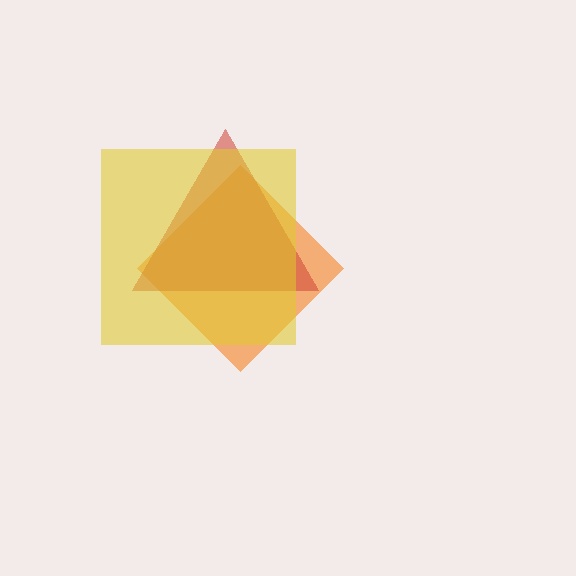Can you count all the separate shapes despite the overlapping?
Yes, there are 3 separate shapes.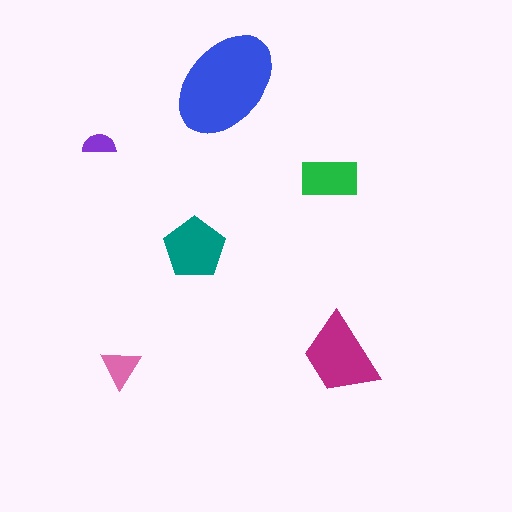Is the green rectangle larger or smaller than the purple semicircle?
Larger.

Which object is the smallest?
The purple semicircle.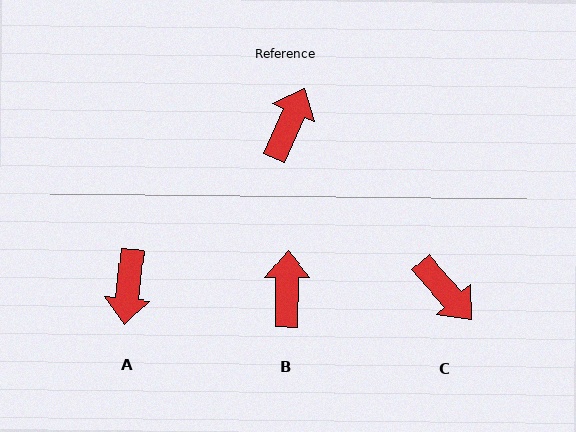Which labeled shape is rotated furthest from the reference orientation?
A, about 163 degrees away.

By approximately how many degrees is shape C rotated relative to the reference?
Approximately 114 degrees clockwise.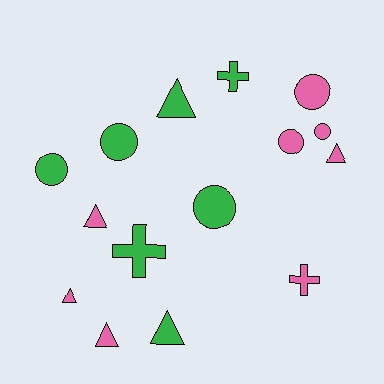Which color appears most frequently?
Pink, with 8 objects.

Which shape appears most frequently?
Circle, with 6 objects.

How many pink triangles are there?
There are 4 pink triangles.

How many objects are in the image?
There are 15 objects.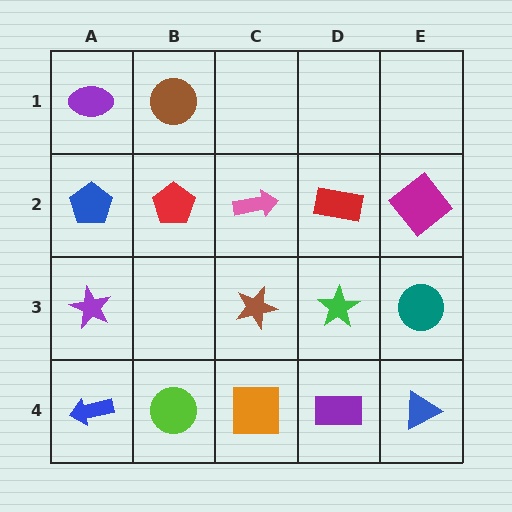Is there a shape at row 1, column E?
No, that cell is empty.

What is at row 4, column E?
A blue triangle.